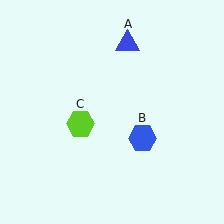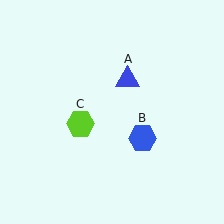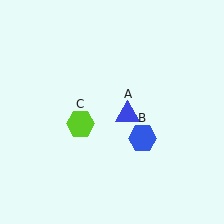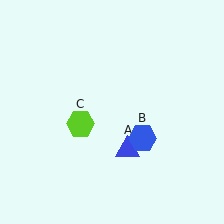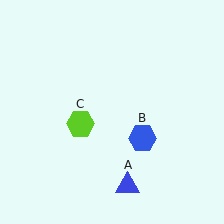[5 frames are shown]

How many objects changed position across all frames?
1 object changed position: blue triangle (object A).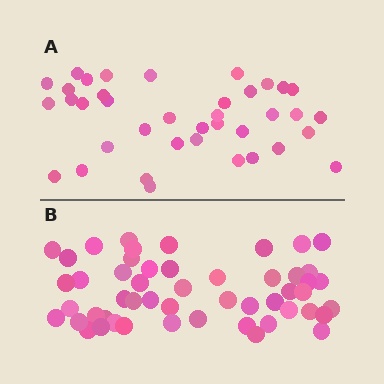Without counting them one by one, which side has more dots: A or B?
Region B (the bottom region) has more dots.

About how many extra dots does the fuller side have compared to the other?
Region B has approximately 15 more dots than region A.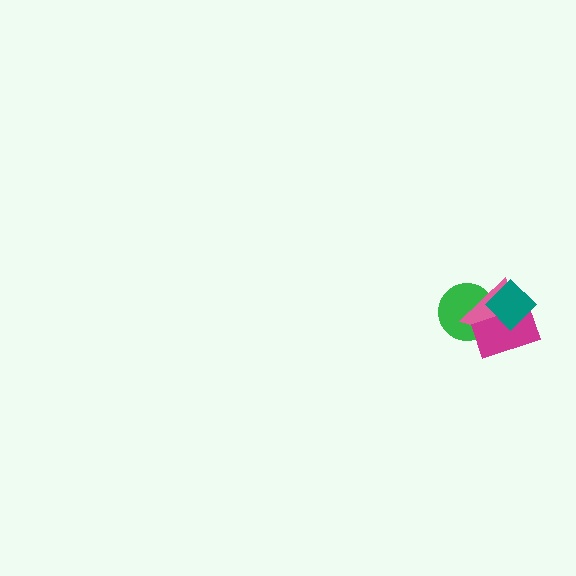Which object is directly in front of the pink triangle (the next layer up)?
The magenta rectangle is directly in front of the pink triangle.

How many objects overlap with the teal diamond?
3 objects overlap with the teal diamond.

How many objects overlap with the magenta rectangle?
3 objects overlap with the magenta rectangle.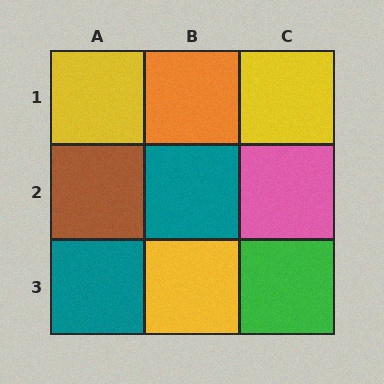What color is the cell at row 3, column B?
Yellow.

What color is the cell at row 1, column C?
Yellow.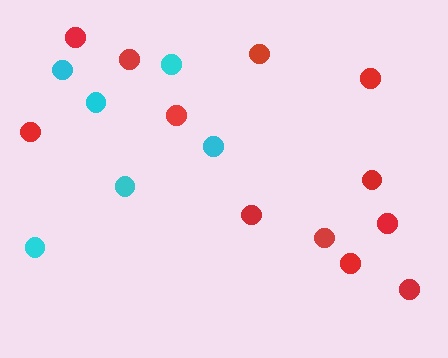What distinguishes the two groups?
There are 2 groups: one group of cyan circles (6) and one group of red circles (12).